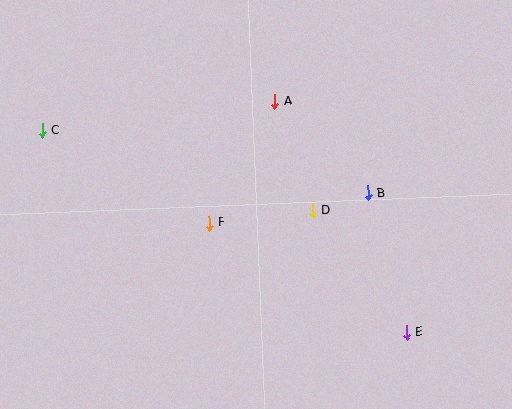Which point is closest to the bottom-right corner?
Point E is closest to the bottom-right corner.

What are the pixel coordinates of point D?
Point D is at (313, 211).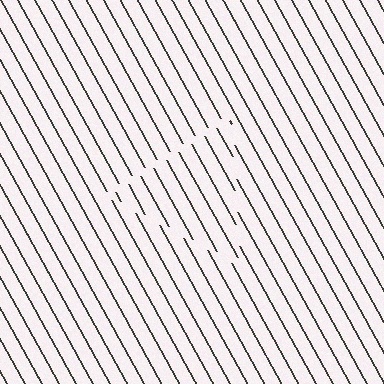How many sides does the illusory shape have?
3 sides — the line-ends trace a triangle.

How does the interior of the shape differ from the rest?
The interior of the shape contains the same grating, shifted by half a period — the contour is defined by the phase discontinuity where line-ends from the inner and outer gratings abut.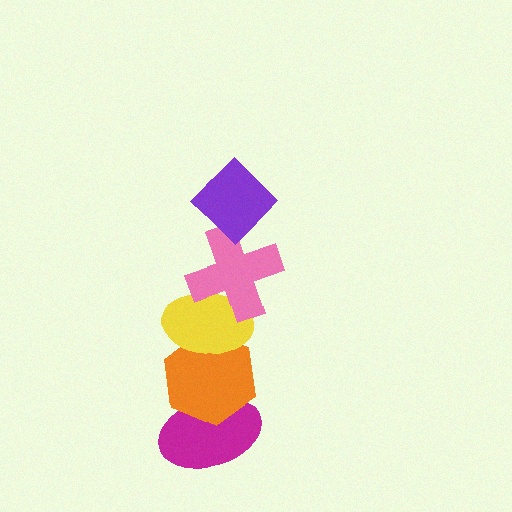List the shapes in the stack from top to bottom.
From top to bottom: the purple diamond, the pink cross, the yellow ellipse, the orange hexagon, the magenta ellipse.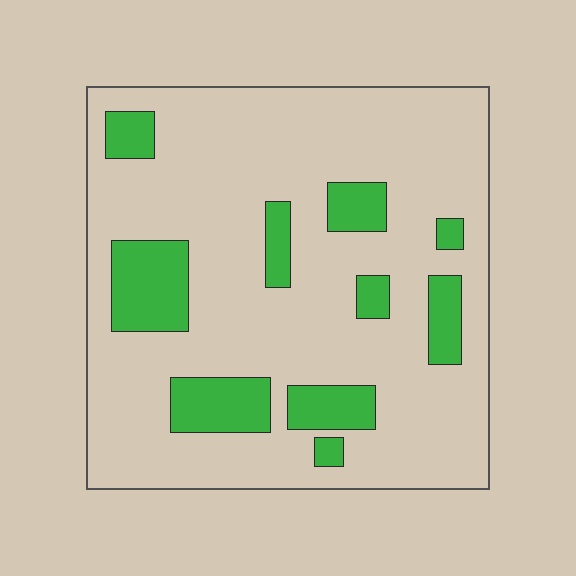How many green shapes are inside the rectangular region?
10.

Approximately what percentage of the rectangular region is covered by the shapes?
Approximately 20%.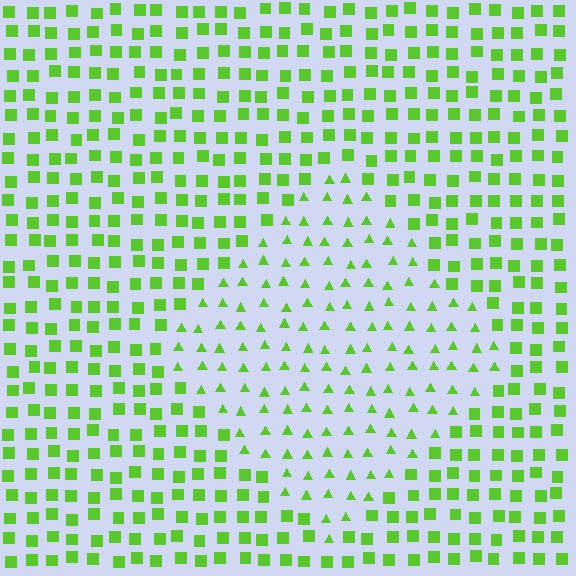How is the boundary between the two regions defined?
The boundary is defined by a change in element shape: triangles inside vs. squares outside. All elements share the same color and spacing.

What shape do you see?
I see a diamond.